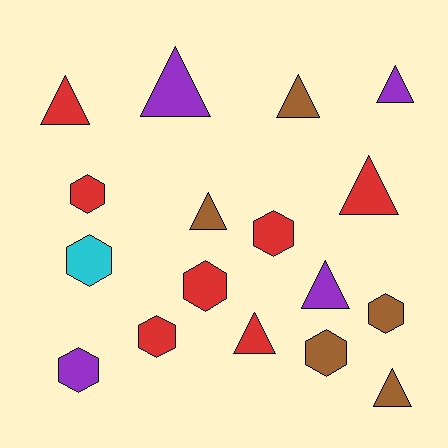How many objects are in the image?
There are 17 objects.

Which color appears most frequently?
Red, with 7 objects.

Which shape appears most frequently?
Triangle, with 9 objects.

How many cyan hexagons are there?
There is 1 cyan hexagon.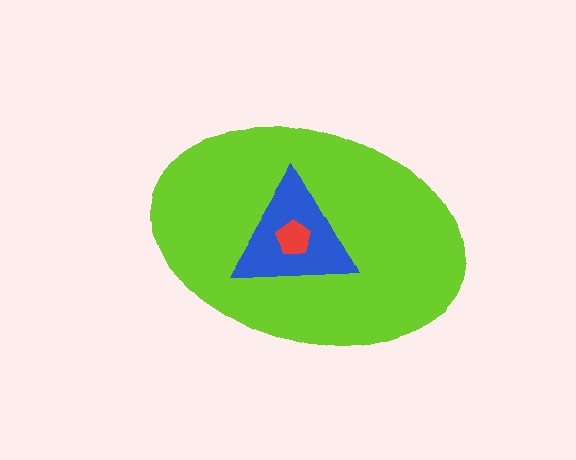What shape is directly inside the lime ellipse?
The blue triangle.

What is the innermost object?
The red pentagon.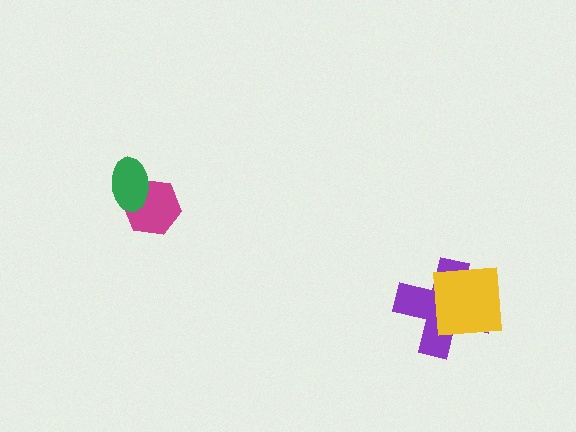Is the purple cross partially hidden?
Yes, it is partially covered by another shape.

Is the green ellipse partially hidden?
No, no other shape covers it.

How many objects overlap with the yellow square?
1 object overlaps with the yellow square.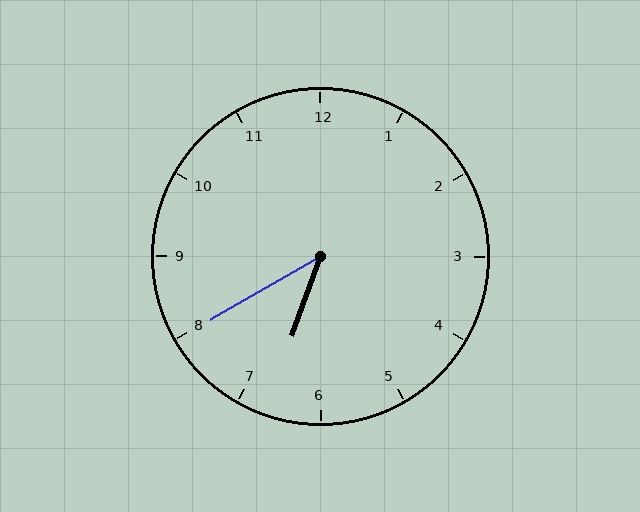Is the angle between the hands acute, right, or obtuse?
It is acute.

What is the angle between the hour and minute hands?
Approximately 40 degrees.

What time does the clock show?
6:40.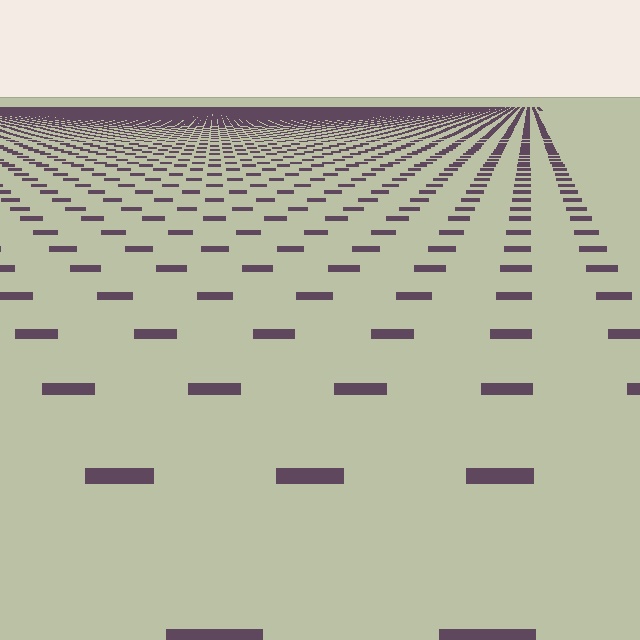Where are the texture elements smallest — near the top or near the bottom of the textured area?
Near the top.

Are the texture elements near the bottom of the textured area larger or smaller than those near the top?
Larger. Near the bottom, elements are closer to the viewer and appear at a bigger on-screen size.